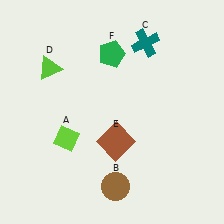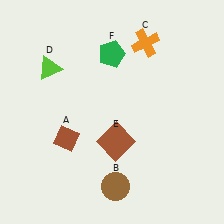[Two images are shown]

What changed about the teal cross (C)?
In Image 1, C is teal. In Image 2, it changed to orange.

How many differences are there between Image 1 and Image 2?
There are 2 differences between the two images.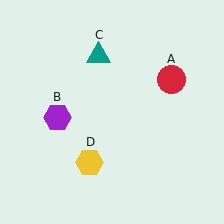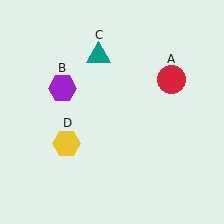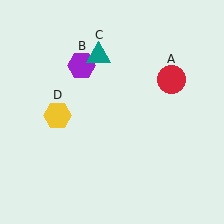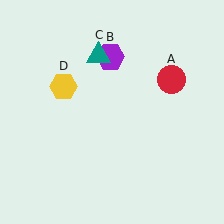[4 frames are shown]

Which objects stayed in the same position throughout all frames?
Red circle (object A) and teal triangle (object C) remained stationary.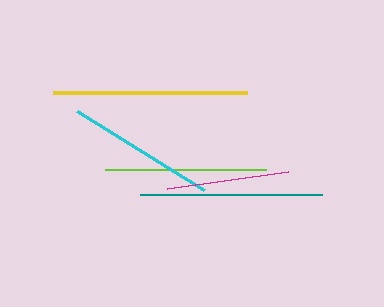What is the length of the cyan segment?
The cyan segment is approximately 149 pixels long.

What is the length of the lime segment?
The lime segment is approximately 161 pixels long.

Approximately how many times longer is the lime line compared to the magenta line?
The lime line is approximately 1.3 times the length of the magenta line.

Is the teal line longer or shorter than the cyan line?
The teal line is longer than the cyan line.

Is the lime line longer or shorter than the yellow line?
The yellow line is longer than the lime line.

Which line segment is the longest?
The yellow line is the longest at approximately 193 pixels.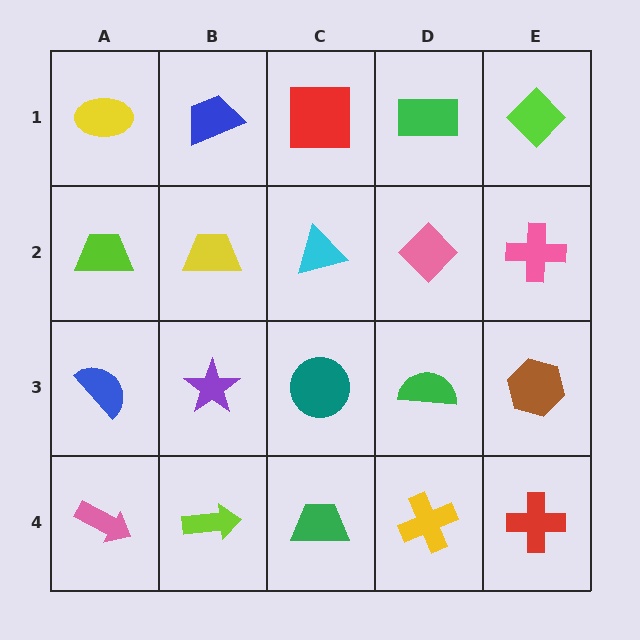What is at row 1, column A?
A yellow ellipse.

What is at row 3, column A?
A blue semicircle.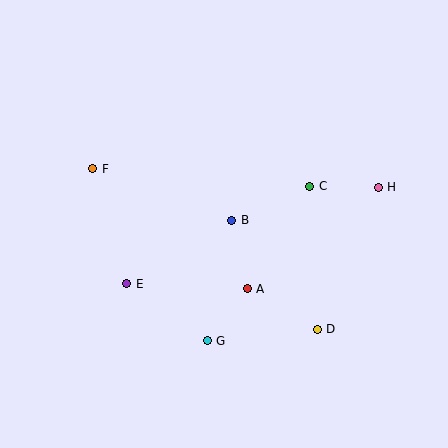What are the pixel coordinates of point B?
Point B is at (232, 220).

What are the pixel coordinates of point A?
Point A is at (247, 289).